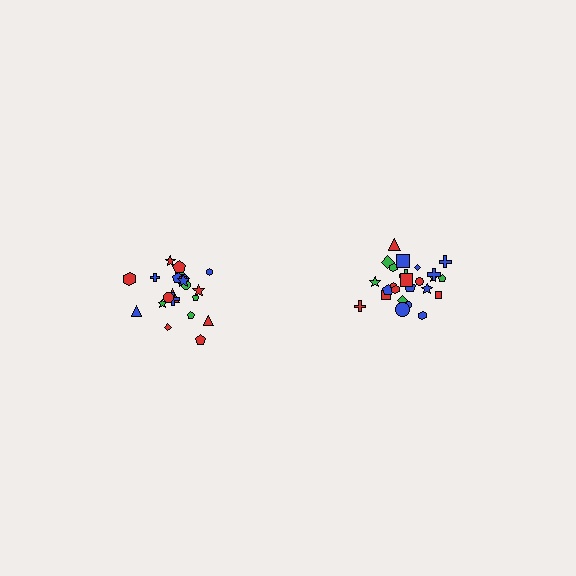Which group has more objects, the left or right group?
The right group.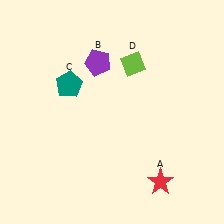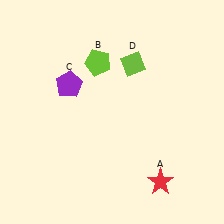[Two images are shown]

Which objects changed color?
B changed from purple to lime. C changed from teal to purple.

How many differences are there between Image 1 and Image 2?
There are 2 differences between the two images.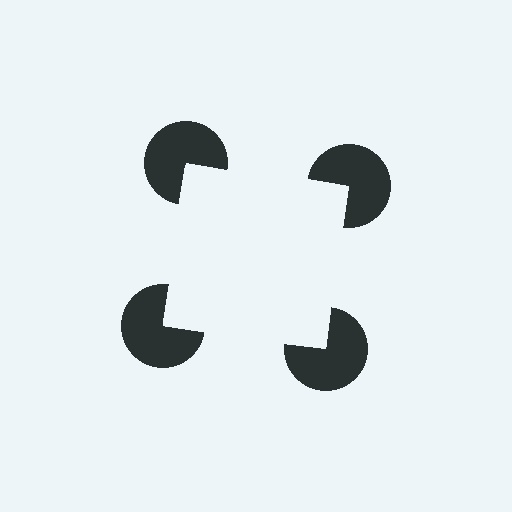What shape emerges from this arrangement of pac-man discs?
An illusory square — its edges are inferred from the aligned wedge cuts in the pac-man discs, not physically drawn.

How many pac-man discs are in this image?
There are 4 — one at each vertex of the illusory square.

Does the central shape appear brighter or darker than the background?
It typically appears slightly brighter than the background, even though no actual brightness change is drawn.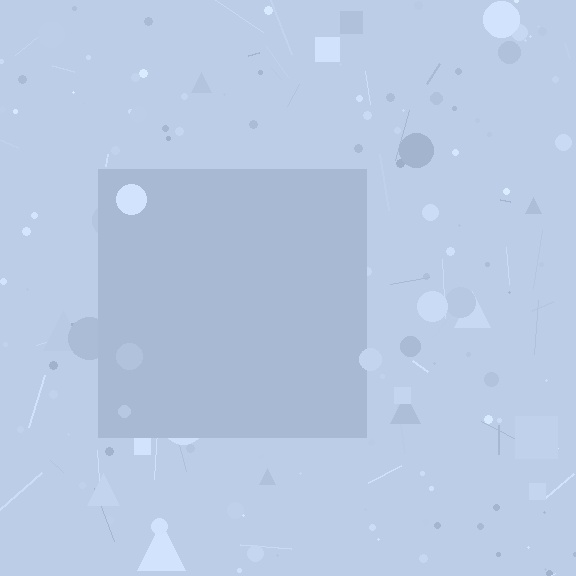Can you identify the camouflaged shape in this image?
The camouflaged shape is a square.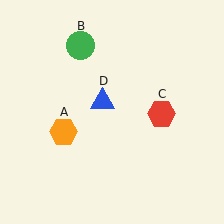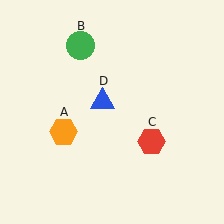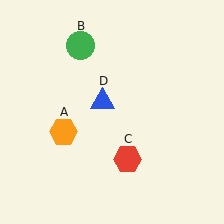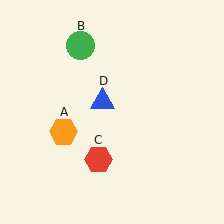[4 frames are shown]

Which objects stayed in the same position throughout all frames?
Orange hexagon (object A) and green circle (object B) and blue triangle (object D) remained stationary.